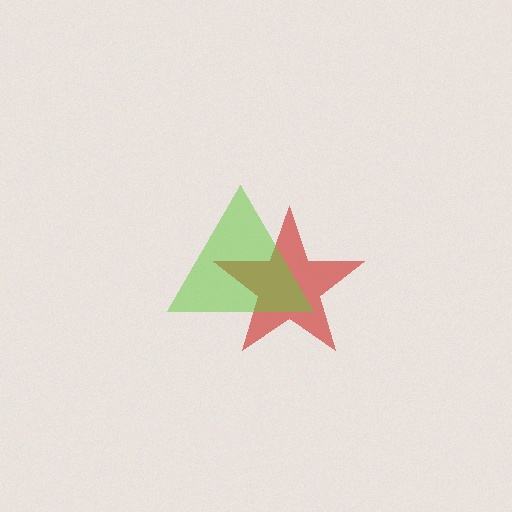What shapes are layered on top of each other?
The layered shapes are: a red star, a lime triangle.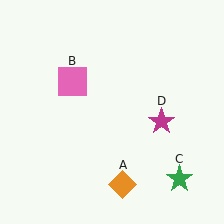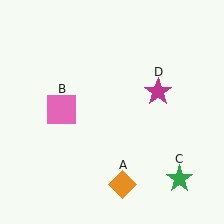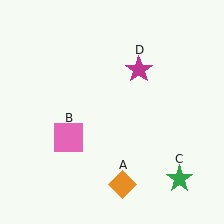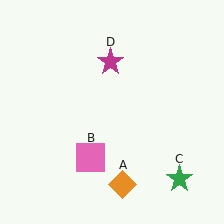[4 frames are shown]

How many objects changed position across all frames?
2 objects changed position: pink square (object B), magenta star (object D).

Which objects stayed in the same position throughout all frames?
Orange diamond (object A) and green star (object C) remained stationary.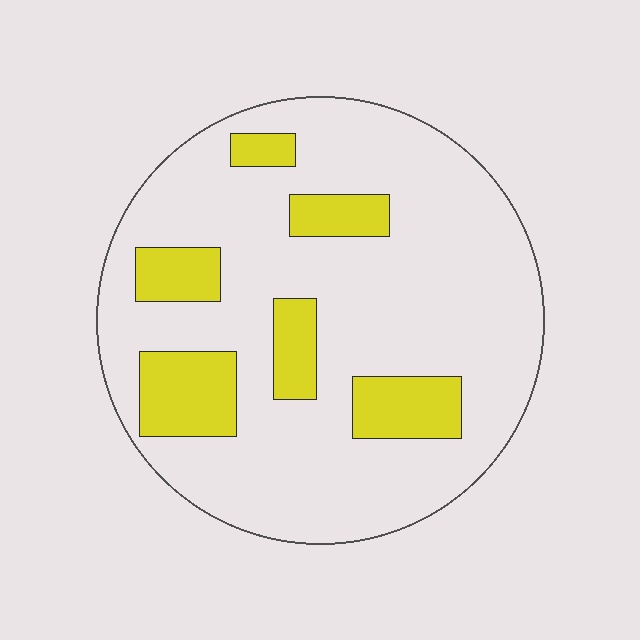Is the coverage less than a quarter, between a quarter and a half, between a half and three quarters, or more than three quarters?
Less than a quarter.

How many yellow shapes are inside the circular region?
6.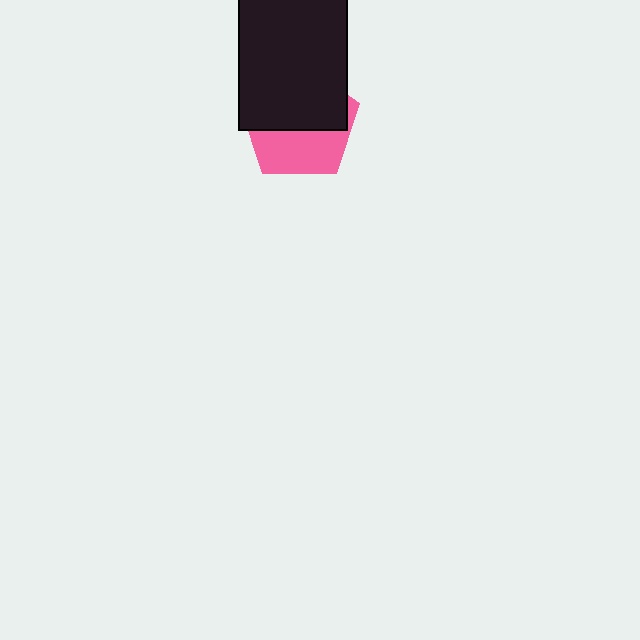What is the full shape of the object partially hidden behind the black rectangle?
The partially hidden object is a pink pentagon.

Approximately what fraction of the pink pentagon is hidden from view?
Roughly 58% of the pink pentagon is hidden behind the black rectangle.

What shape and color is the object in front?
The object in front is a black rectangle.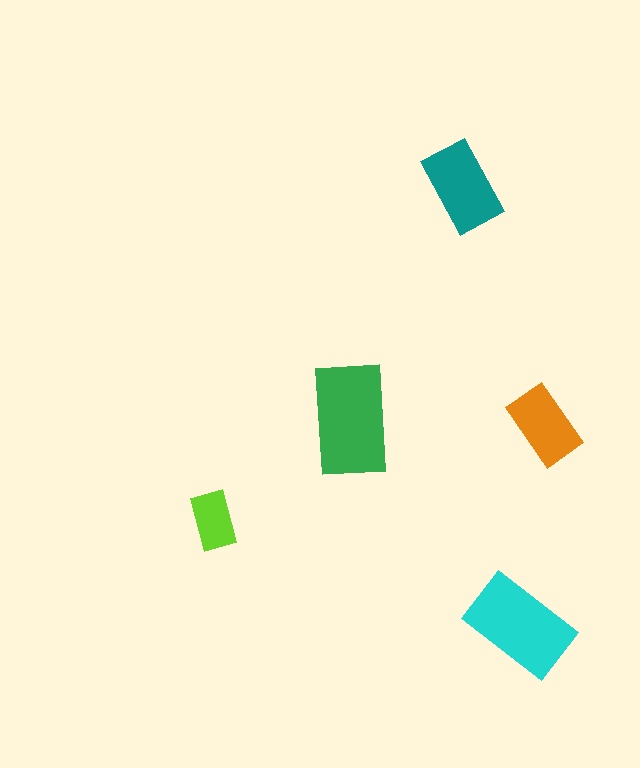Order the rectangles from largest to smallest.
the green one, the cyan one, the teal one, the orange one, the lime one.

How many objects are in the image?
There are 5 objects in the image.